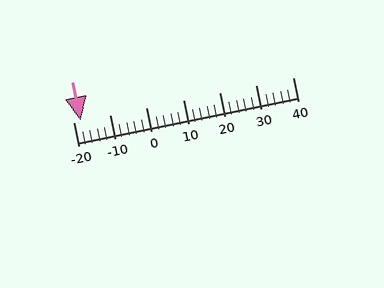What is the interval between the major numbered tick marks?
The major tick marks are spaced 10 units apart.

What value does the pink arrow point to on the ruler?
The pink arrow points to approximately -18.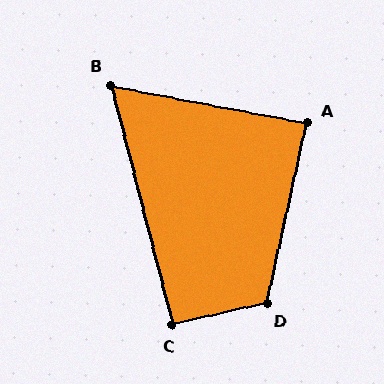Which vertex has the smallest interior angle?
B, at approximately 65 degrees.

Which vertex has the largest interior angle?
D, at approximately 115 degrees.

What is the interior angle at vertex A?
Approximately 88 degrees (approximately right).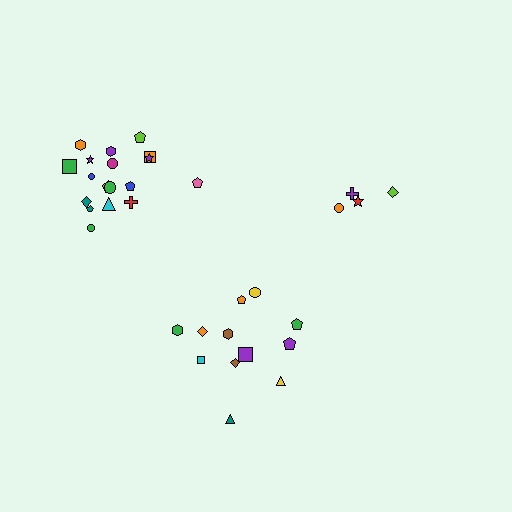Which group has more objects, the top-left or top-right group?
The top-left group.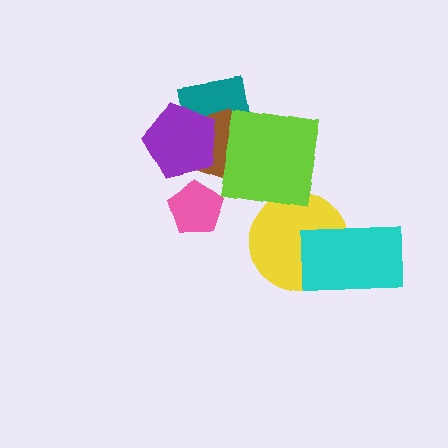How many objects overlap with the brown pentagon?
3 objects overlap with the brown pentagon.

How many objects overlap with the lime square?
1 object overlaps with the lime square.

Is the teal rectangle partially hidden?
Yes, it is partially covered by another shape.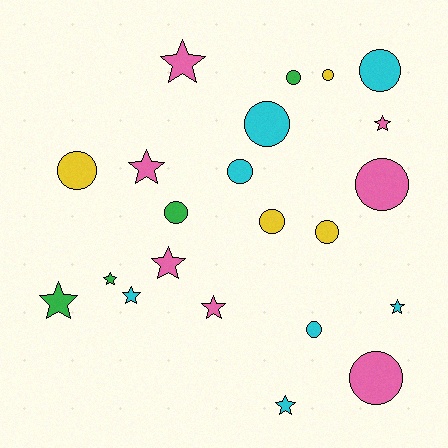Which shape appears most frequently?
Circle, with 12 objects.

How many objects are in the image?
There are 22 objects.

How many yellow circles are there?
There are 4 yellow circles.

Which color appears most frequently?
Cyan, with 7 objects.